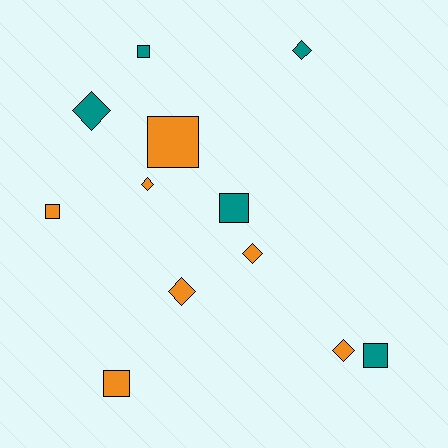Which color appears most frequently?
Orange, with 7 objects.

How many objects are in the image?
There are 12 objects.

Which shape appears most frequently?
Diamond, with 6 objects.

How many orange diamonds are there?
There are 4 orange diamonds.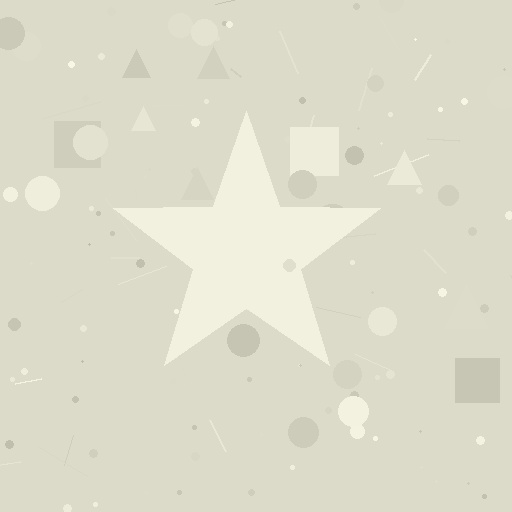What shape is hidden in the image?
A star is hidden in the image.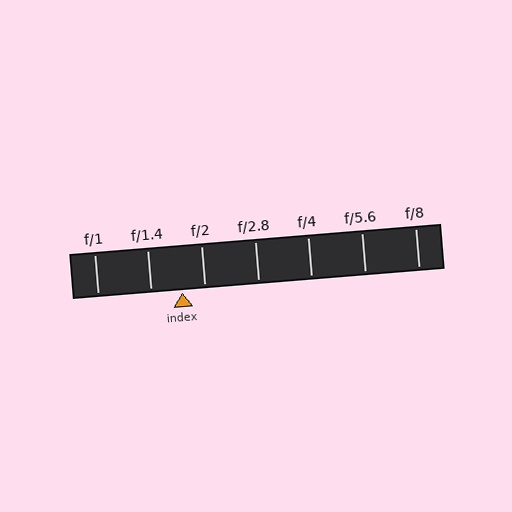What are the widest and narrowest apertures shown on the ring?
The widest aperture shown is f/1 and the narrowest is f/8.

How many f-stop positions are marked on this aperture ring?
There are 7 f-stop positions marked.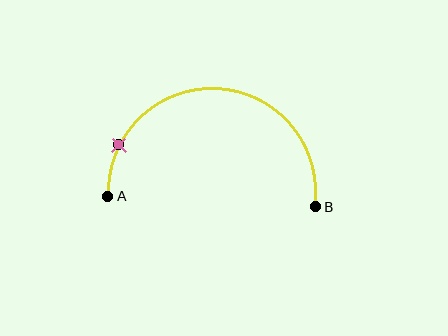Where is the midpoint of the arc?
The arc midpoint is the point on the curve farthest from the straight line joining A and B. It sits above that line.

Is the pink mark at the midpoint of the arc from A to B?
No. The pink mark lies on the arc but is closer to endpoint A. The arc midpoint would be at the point on the curve equidistant along the arc from both A and B.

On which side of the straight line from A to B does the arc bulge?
The arc bulges above the straight line connecting A and B.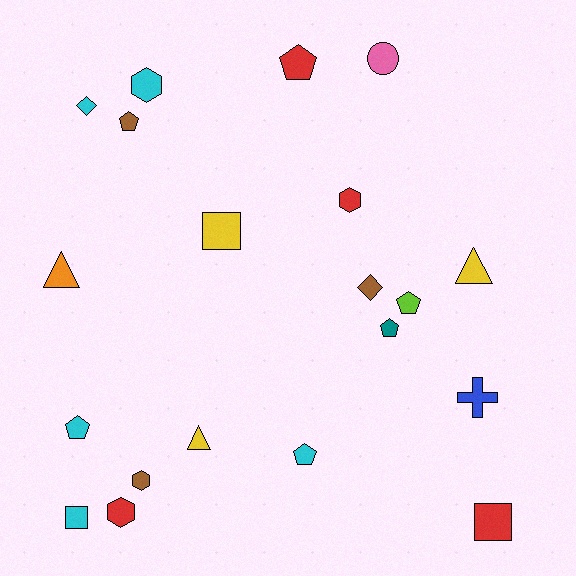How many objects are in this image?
There are 20 objects.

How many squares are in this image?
There are 3 squares.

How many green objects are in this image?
There are no green objects.